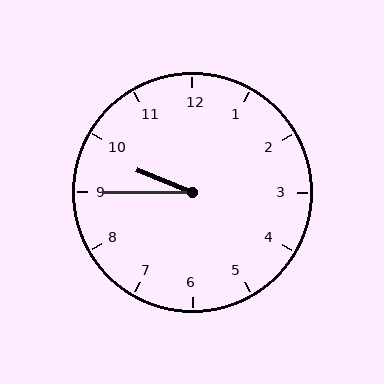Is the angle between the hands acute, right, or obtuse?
It is acute.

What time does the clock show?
9:45.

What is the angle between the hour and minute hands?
Approximately 22 degrees.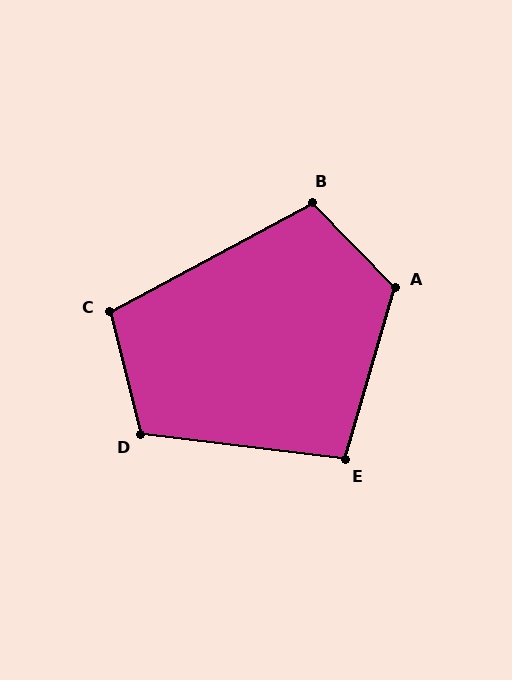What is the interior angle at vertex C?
Approximately 104 degrees (obtuse).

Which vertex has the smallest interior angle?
E, at approximately 99 degrees.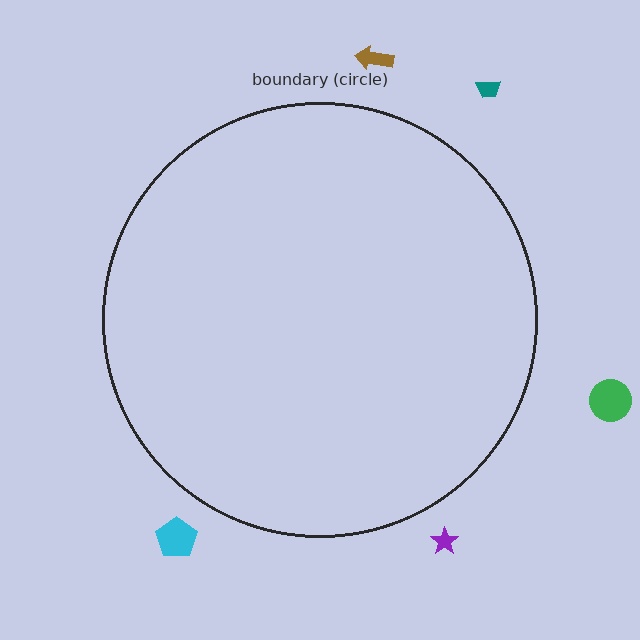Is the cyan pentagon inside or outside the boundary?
Outside.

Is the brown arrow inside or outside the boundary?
Outside.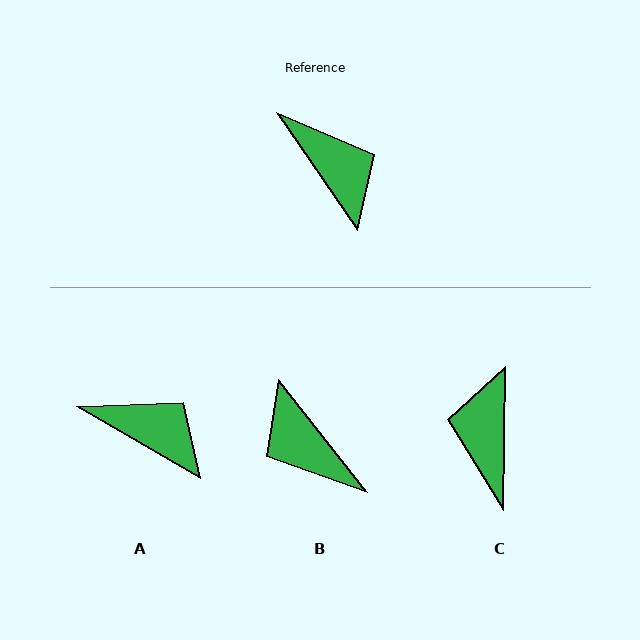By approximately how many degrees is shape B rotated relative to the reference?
Approximately 176 degrees clockwise.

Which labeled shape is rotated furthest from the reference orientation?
B, about 176 degrees away.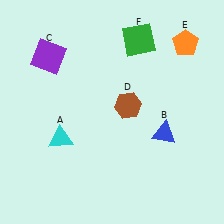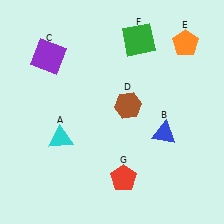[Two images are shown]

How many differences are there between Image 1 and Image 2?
There is 1 difference between the two images.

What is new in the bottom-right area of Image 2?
A red pentagon (G) was added in the bottom-right area of Image 2.